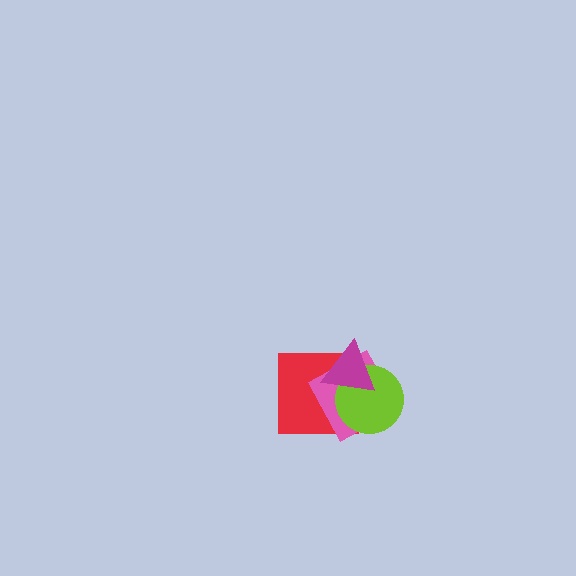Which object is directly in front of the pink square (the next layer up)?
The lime circle is directly in front of the pink square.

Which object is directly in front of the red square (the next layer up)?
The pink square is directly in front of the red square.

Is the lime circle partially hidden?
Yes, it is partially covered by another shape.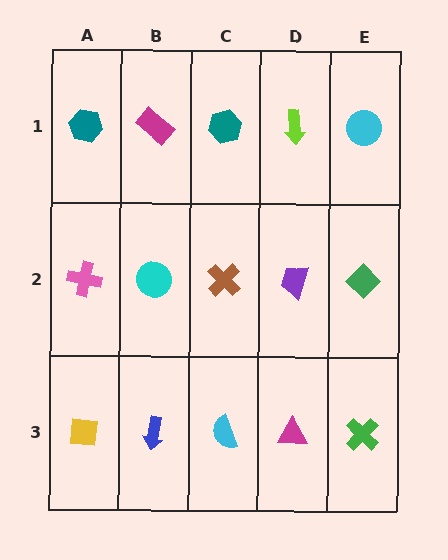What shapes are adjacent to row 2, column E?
A cyan circle (row 1, column E), a green cross (row 3, column E), a purple trapezoid (row 2, column D).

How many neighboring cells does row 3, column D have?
3.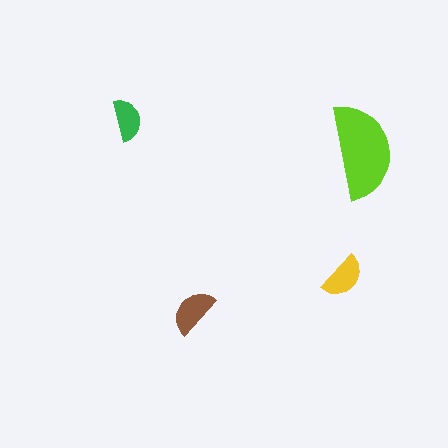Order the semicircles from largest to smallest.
the lime one, the brown one, the yellow one, the green one.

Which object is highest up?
The green semicircle is topmost.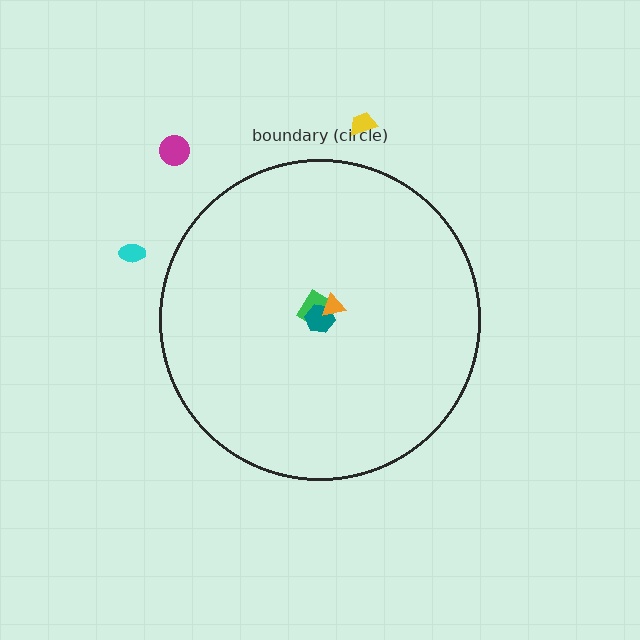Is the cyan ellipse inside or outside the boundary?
Outside.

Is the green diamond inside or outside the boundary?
Inside.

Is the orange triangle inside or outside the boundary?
Inside.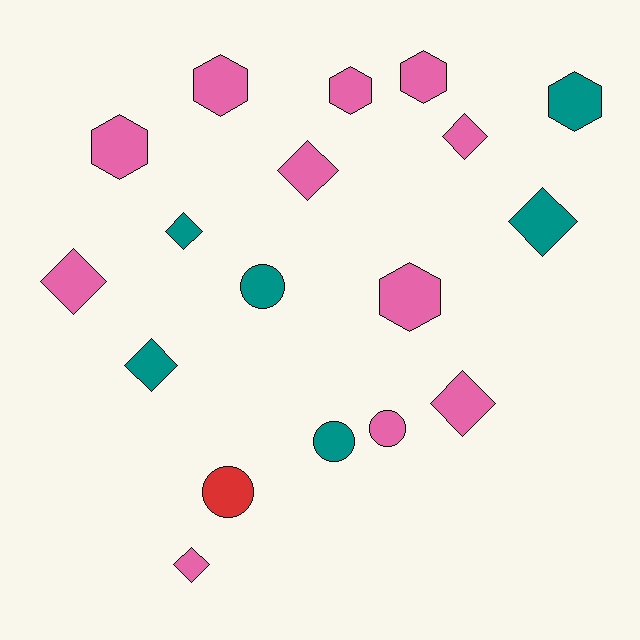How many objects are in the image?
There are 18 objects.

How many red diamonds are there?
There are no red diamonds.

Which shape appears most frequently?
Diamond, with 8 objects.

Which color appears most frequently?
Pink, with 11 objects.